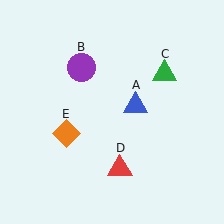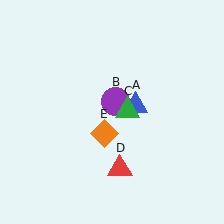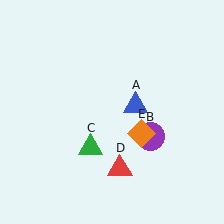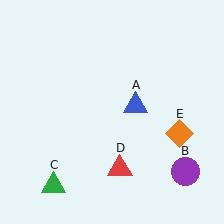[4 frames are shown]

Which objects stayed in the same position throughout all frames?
Blue triangle (object A) and red triangle (object D) remained stationary.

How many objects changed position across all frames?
3 objects changed position: purple circle (object B), green triangle (object C), orange diamond (object E).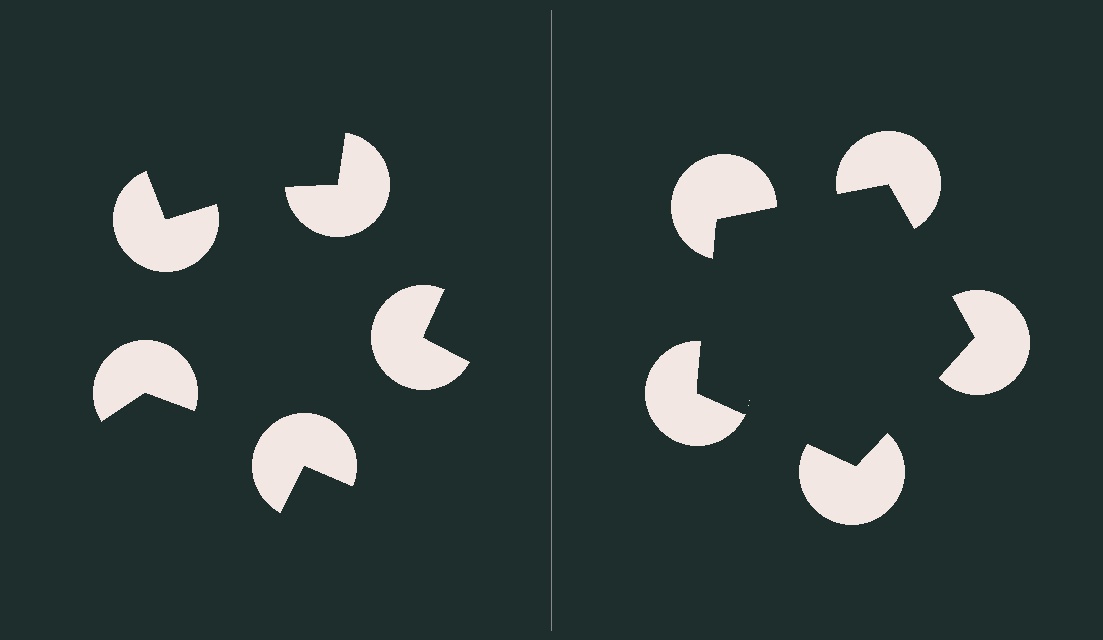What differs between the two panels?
The pac-man discs are positioned identically on both sides; only the wedge orientations differ. On the right they align to a pentagon; on the left they are misaligned.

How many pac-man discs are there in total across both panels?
10 — 5 on each side.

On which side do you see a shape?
An illusory pentagon appears on the right side. On the left side the wedge cuts are rotated, so no coherent shape forms.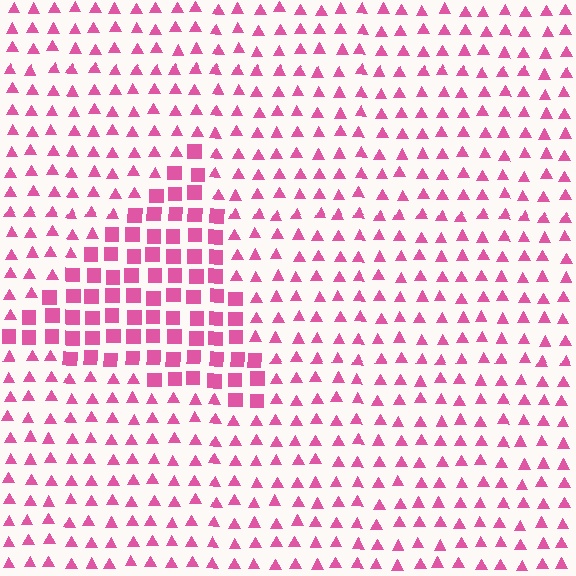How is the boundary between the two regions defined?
The boundary is defined by a change in element shape: squares inside vs. triangles outside. All elements share the same color and spacing.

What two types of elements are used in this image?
The image uses squares inside the triangle region and triangles outside it.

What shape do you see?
I see a triangle.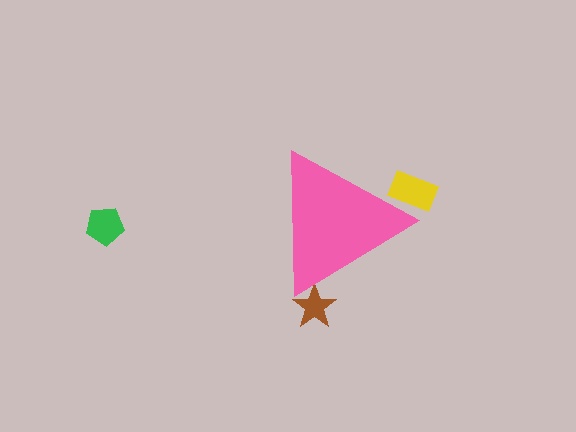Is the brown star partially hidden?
Yes, the brown star is partially hidden behind the pink triangle.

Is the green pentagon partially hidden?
No, the green pentagon is fully visible.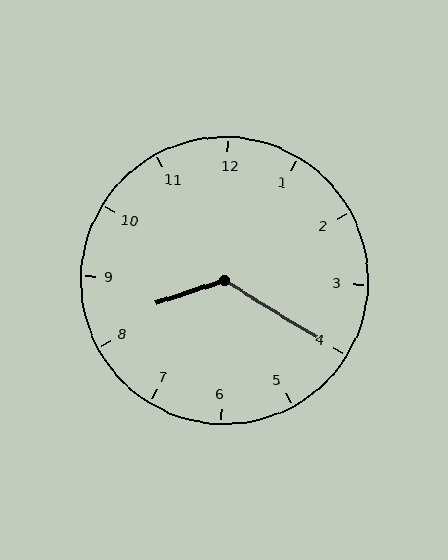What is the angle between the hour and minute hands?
Approximately 130 degrees.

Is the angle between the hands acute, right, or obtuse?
It is obtuse.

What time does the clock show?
8:20.